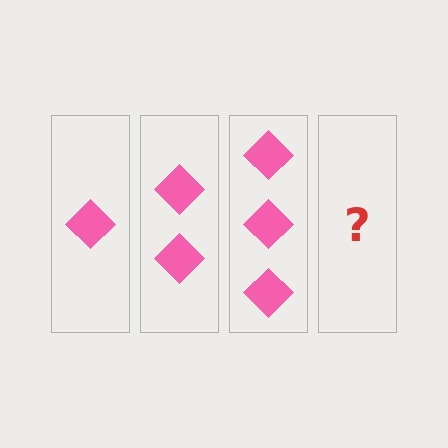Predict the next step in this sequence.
The next step is 4 diamonds.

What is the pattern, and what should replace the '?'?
The pattern is that each step adds one more diamond. The '?' should be 4 diamonds.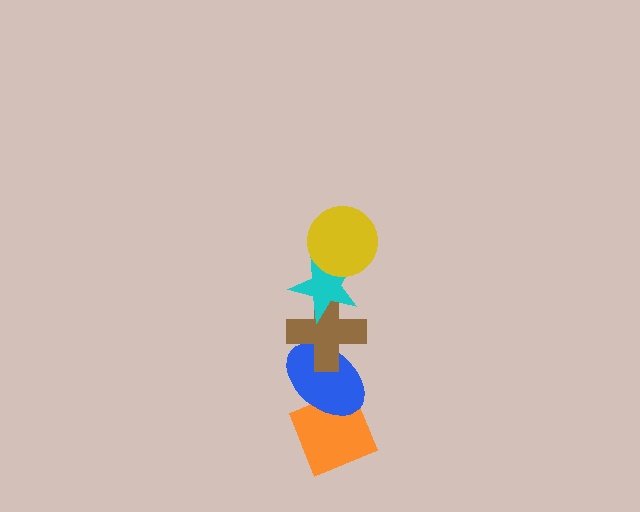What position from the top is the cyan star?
The cyan star is 2nd from the top.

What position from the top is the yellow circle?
The yellow circle is 1st from the top.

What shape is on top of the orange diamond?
The blue ellipse is on top of the orange diamond.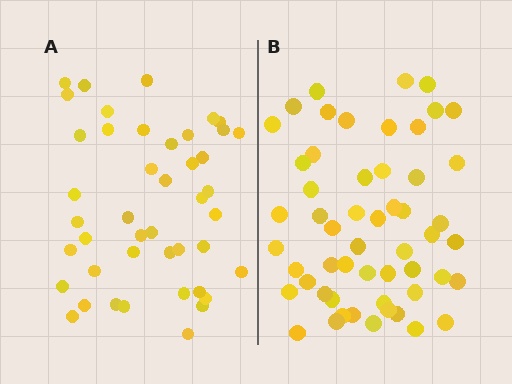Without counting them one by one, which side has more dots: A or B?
Region B (the right region) has more dots.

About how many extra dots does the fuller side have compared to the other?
Region B has roughly 10 or so more dots than region A.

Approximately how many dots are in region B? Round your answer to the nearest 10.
About 50 dots. (The exact count is 54, which rounds to 50.)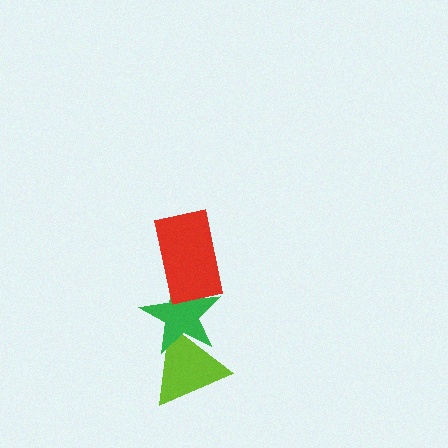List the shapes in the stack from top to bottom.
From top to bottom: the red rectangle, the green star, the lime triangle.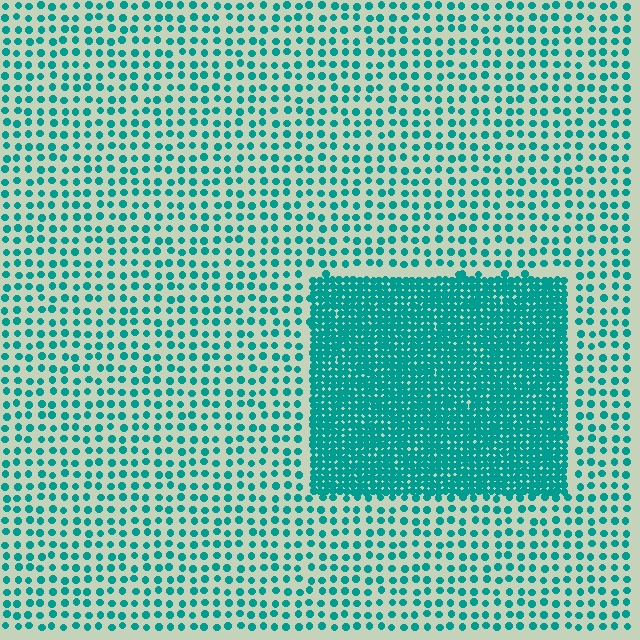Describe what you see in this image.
The image contains small teal elements arranged at two different densities. A rectangle-shaped region is visible where the elements are more densely packed than the surrounding area.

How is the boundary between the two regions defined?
The boundary is defined by a change in element density (approximately 3.1x ratio). All elements are the same color, size, and shape.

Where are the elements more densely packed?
The elements are more densely packed inside the rectangle boundary.